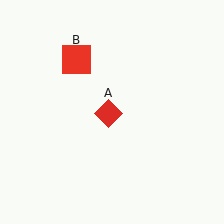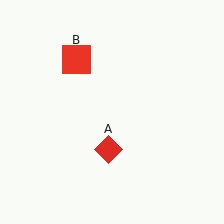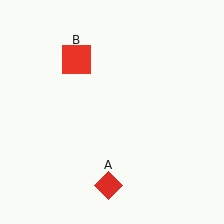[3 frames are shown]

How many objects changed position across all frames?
1 object changed position: red diamond (object A).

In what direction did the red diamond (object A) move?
The red diamond (object A) moved down.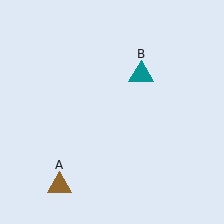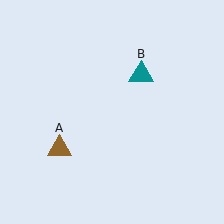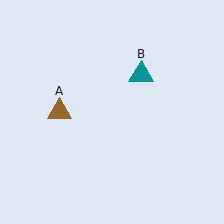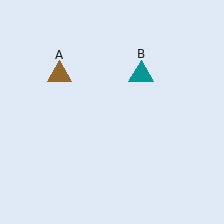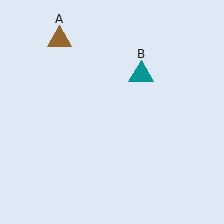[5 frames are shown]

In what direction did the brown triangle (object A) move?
The brown triangle (object A) moved up.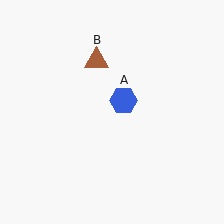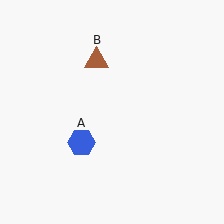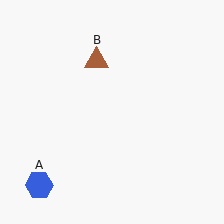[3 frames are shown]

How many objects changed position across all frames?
1 object changed position: blue hexagon (object A).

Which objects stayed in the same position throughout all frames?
Brown triangle (object B) remained stationary.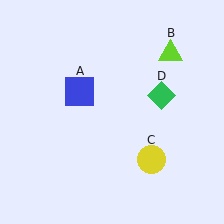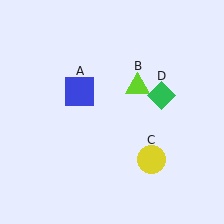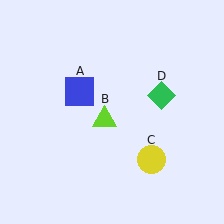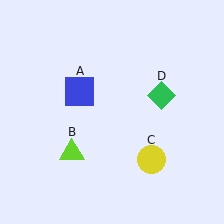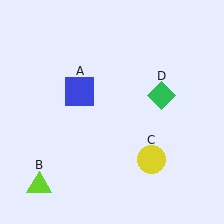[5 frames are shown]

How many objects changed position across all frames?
1 object changed position: lime triangle (object B).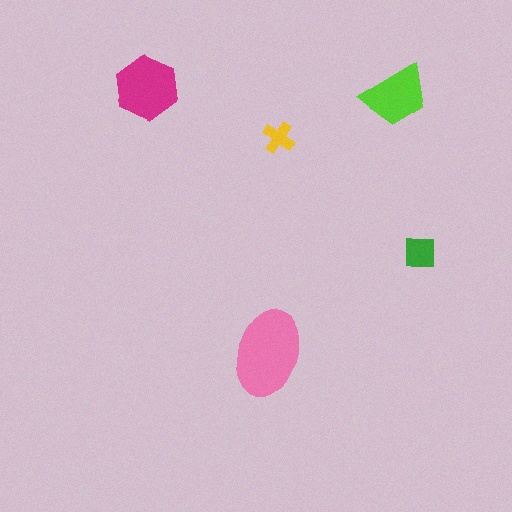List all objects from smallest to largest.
The yellow cross, the green square, the lime trapezoid, the magenta hexagon, the pink ellipse.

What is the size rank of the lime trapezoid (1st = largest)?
3rd.